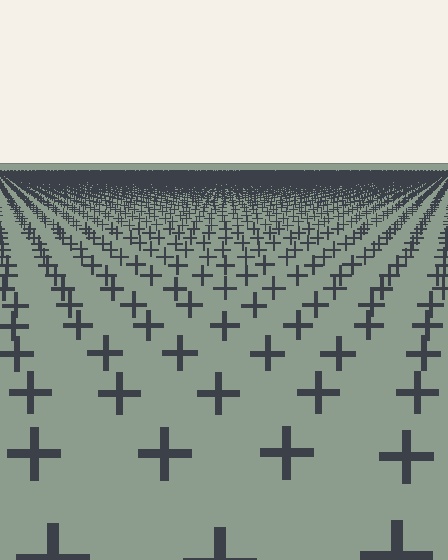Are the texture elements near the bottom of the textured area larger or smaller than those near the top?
Larger. Near the bottom, elements are closer to the viewer and appear at a bigger on-screen size.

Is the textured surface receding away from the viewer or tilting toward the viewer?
The surface is receding away from the viewer. Texture elements get smaller and denser toward the top.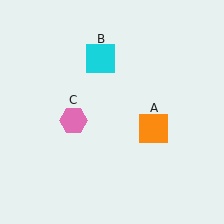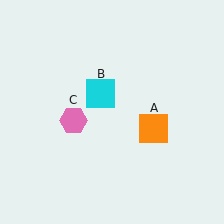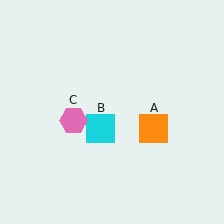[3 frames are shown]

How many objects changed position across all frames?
1 object changed position: cyan square (object B).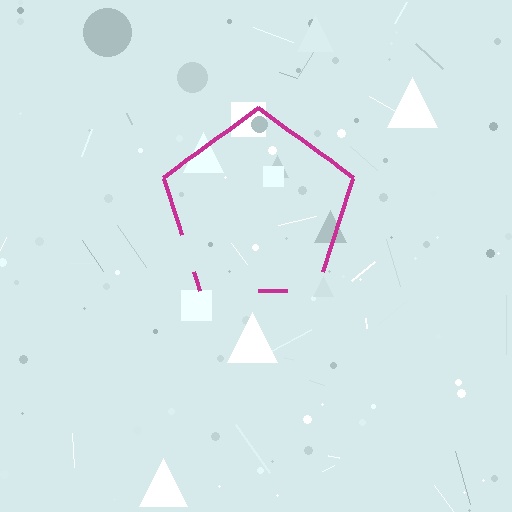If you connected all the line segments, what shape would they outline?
They would outline a pentagon.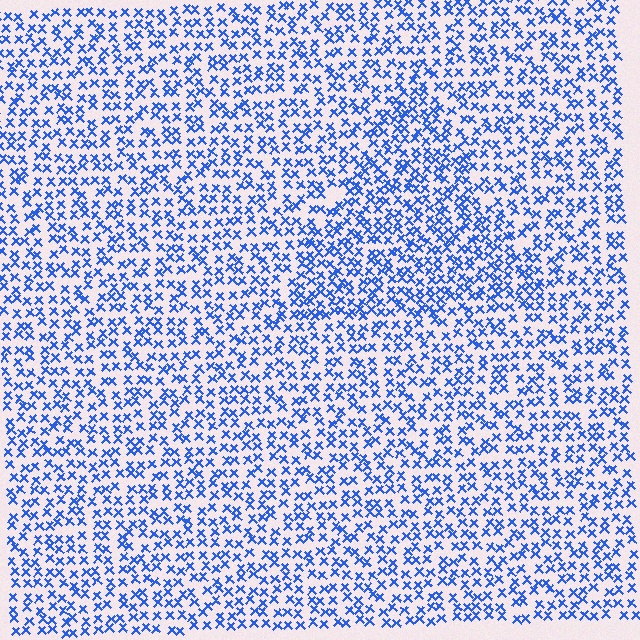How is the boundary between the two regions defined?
The boundary is defined by a change in element density (approximately 1.4x ratio). All elements are the same color, size, and shape.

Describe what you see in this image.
The image contains small blue elements arranged at two different densities. A triangle-shaped region is visible where the elements are more densely packed than the surrounding area.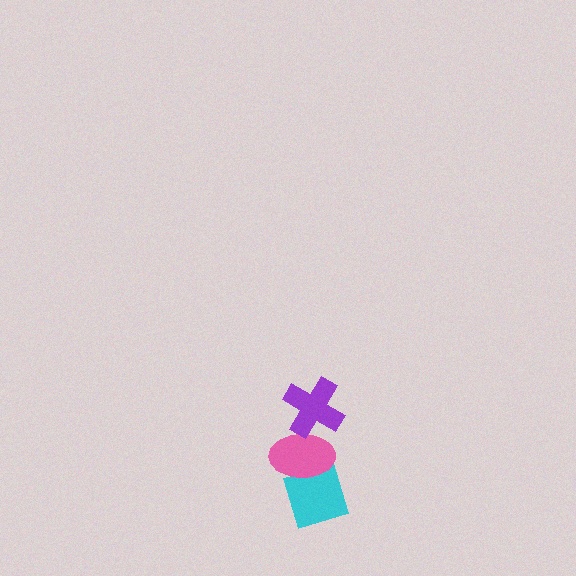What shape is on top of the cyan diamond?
The pink ellipse is on top of the cyan diamond.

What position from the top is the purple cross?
The purple cross is 1st from the top.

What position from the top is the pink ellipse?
The pink ellipse is 2nd from the top.